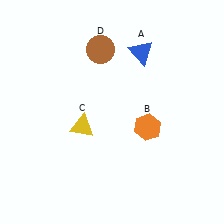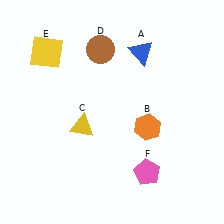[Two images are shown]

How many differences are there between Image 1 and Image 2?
There are 2 differences between the two images.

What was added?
A yellow square (E), a pink pentagon (F) were added in Image 2.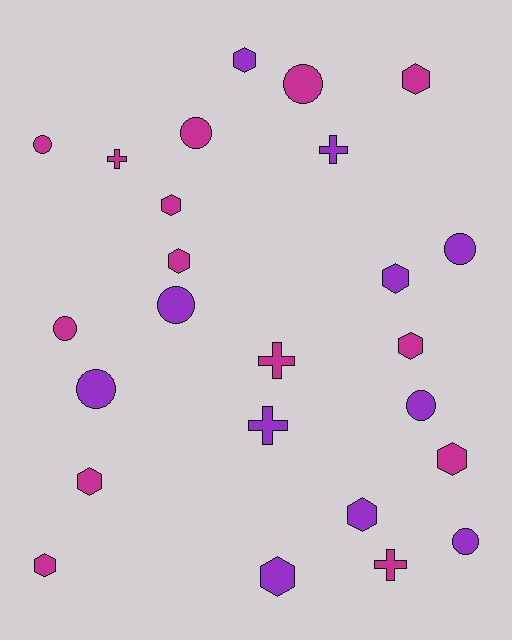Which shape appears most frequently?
Hexagon, with 11 objects.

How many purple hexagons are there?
There are 4 purple hexagons.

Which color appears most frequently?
Magenta, with 14 objects.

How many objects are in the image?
There are 25 objects.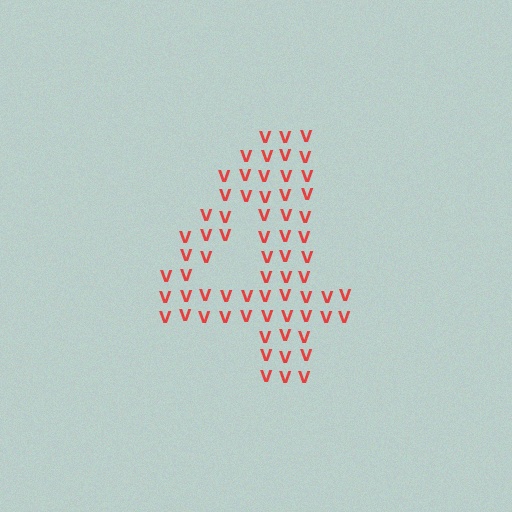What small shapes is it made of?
It is made of small letter V's.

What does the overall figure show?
The overall figure shows the digit 4.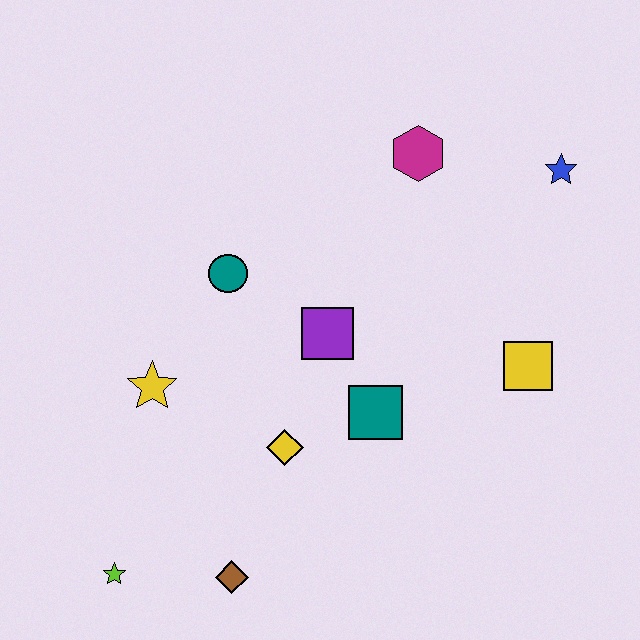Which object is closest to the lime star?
The brown diamond is closest to the lime star.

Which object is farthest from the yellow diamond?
The blue star is farthest from the yellow diamond.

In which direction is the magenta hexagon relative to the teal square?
The magenta hexagon is above the teal square.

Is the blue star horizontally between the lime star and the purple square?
No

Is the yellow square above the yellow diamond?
Yes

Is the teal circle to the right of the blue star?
No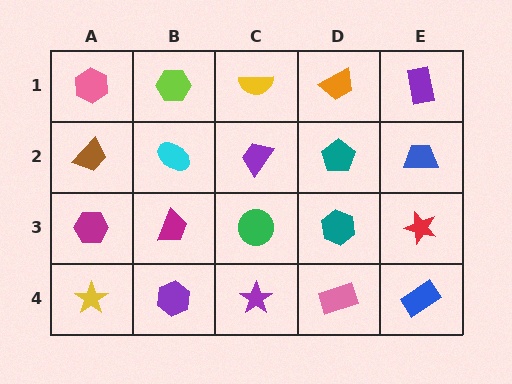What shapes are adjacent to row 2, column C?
A yellow semicircle (row 1, column C), a green circle (row 3, column C), a cyan ellipse (row 2, column B), a teal pentagon (row 2, column D).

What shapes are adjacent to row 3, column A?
A brown trapezoid (row 2, column A), a yellow star (row 4, column A), a magenta trapezoid (row 3, column B).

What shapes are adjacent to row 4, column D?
A teal hexagon (row 3, column D), a purple star (row 4, column C), a blue rectangle (row 4, column E).